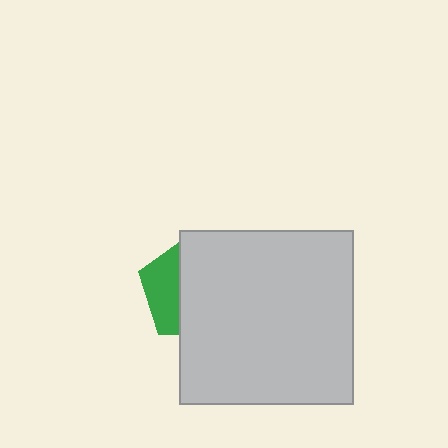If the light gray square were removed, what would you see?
You would see the complete green pentagon.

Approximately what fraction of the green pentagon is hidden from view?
Roughly 65% of the green pentagon is hidden behind the light gray square.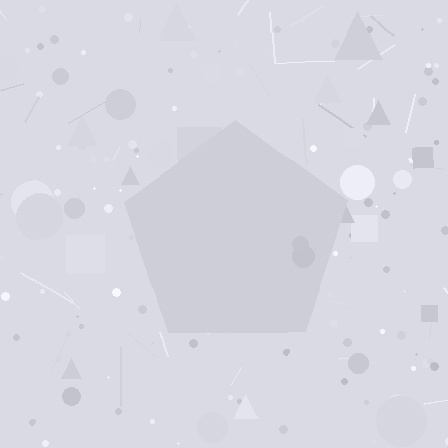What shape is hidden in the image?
A pentagon is hidden in the image.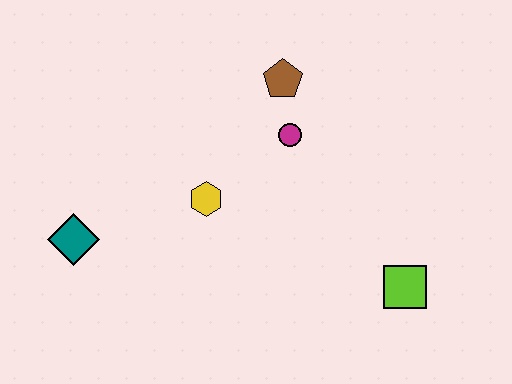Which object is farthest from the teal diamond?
The lime square is farthest from the teal diamond.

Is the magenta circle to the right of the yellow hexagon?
Yes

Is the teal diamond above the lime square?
Yes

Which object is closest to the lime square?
The magenta circle is closest to the lime square.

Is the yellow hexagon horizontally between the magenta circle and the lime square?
No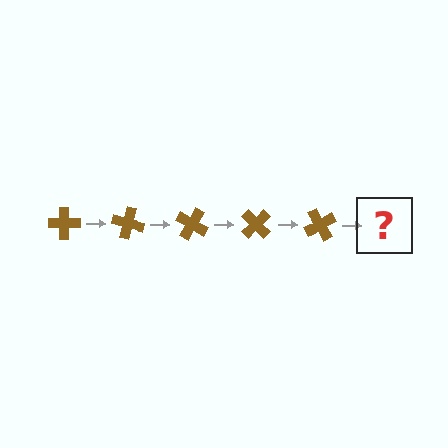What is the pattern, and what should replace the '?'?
The pattern is that the cross rotates 15 degrees each step. The '?' should be a brown cross rotated 75 degrees.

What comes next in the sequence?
The next element should be a brown cross rotated 75 degrees.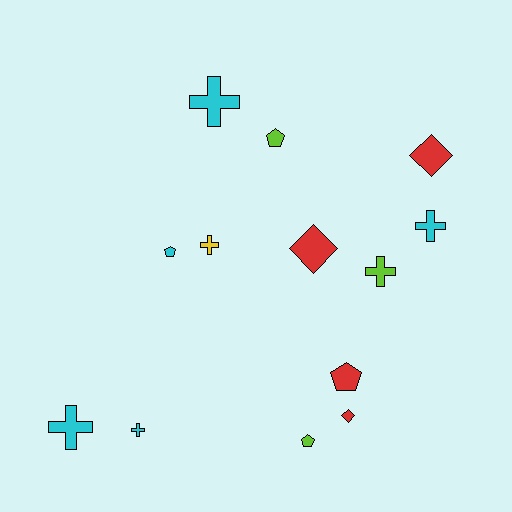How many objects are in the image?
There are 13 objects.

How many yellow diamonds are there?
There are no yellow diamonds.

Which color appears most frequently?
Cyan, with 5 objects.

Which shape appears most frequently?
Cross, with 6 objects.